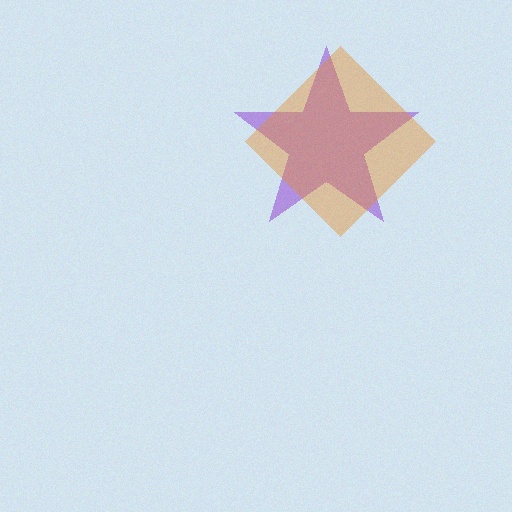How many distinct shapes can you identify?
There are 2 distinct shapes: a purple star, an orange diamond.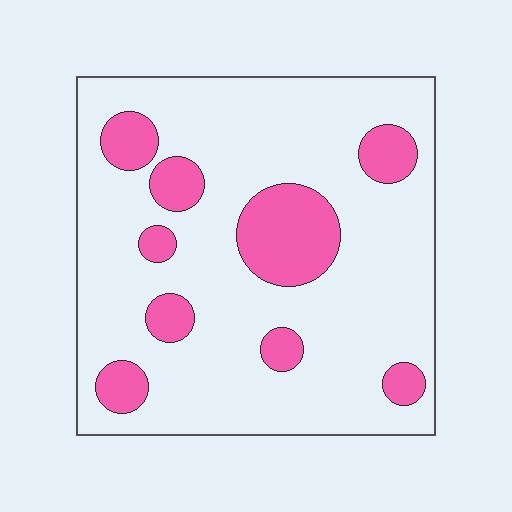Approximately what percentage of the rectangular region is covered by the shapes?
Approximately 20%.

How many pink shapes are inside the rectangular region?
9.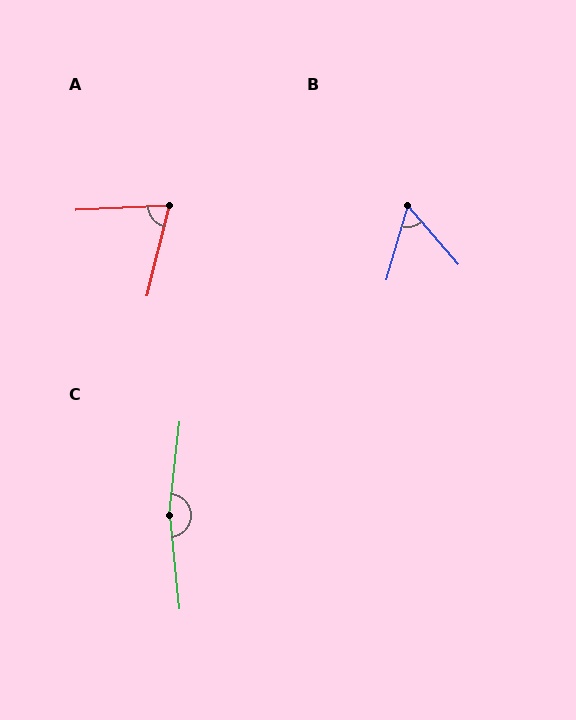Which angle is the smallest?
B, at approximately 57 degrees.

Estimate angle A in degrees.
Approximately 73 degrees.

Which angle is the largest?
C, at approximately 167 degrees.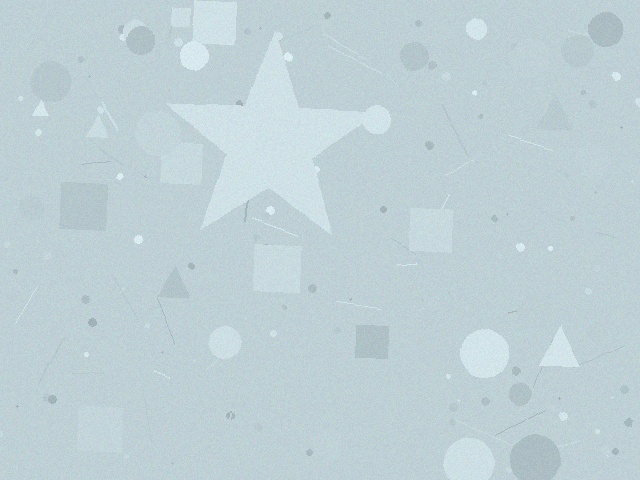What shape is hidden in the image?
A star is hidden in the image.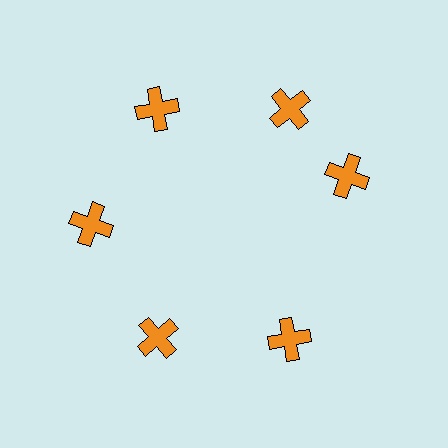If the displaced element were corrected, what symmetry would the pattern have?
It would have 6-fold rotational symmetry — the pattern would map onto itself every 60 degrees.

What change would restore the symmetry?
The symmetry would be restored by rotating it back into even spacing with its neighbors so that all 6 crosses sit at equal angles and equal distance from the center.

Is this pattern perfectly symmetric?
No. The 6 orange crosses are arranged in a ring, but one element near the 3 o'clock position is rotated out of alignment along the ring, breaking the 6-fold rotational symmetry.